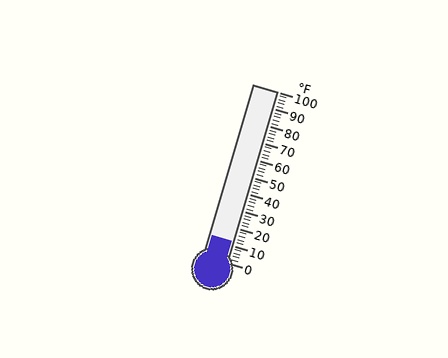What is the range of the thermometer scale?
The thermometer scale ranges from 0°F to 100°F.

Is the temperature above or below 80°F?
The temperature is below 80°F.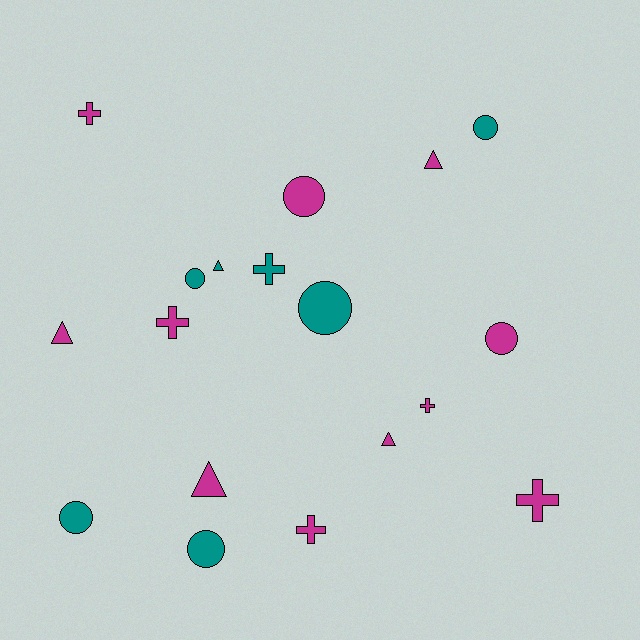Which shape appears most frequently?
Circle, with 7 objects.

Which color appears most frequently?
Magenta, with 11 objects.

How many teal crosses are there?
There is 1 teal cross.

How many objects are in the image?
There are 18 objects.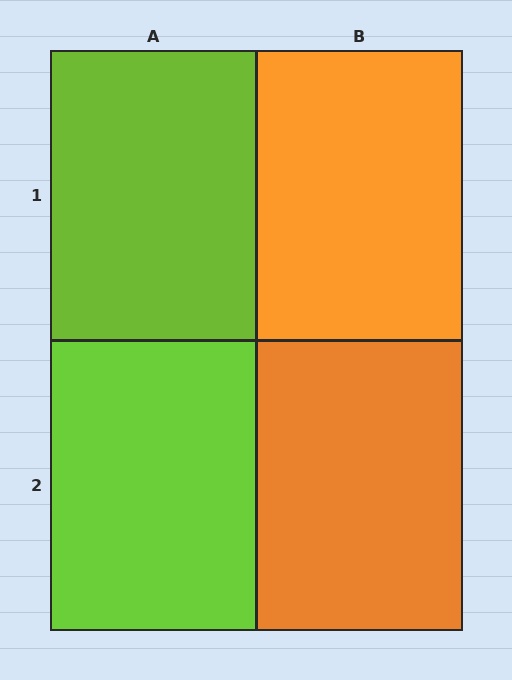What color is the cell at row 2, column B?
Orange.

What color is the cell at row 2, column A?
Lime.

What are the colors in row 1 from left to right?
Lime, orange.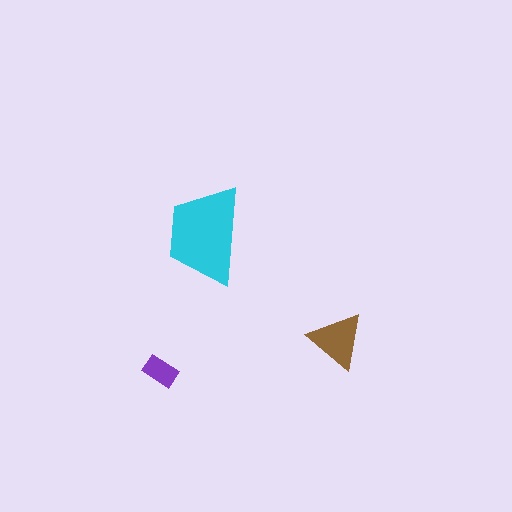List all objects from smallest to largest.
The purple rectangle, the brown triangle, the cyan trapezoid.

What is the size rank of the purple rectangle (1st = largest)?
3rd.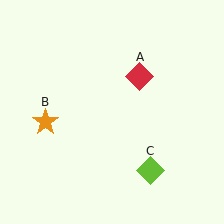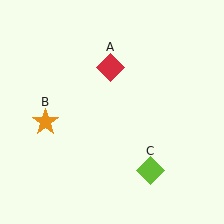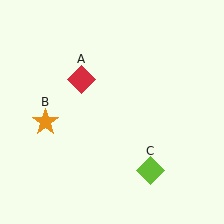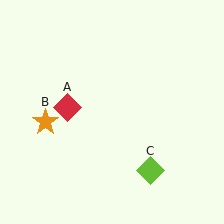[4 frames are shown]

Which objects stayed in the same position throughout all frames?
Orange star (object B) and lime diamond (object C) remained stationary.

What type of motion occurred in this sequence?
The red diamond (object A) rotated counterclockwise around the center of the scene.